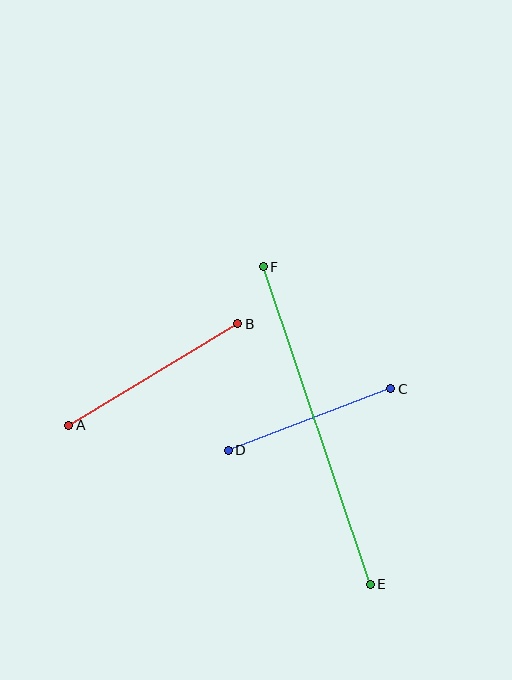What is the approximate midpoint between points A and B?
The midpoint is at approximately (153, 375) pixels.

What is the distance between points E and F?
The distance is approximately 335 pixels.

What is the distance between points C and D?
The distance is approximately 174 pixels.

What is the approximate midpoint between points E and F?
The midpoint is at approximately (317, 426) pixels.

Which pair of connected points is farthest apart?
Points E and F are farthest apart.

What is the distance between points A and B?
The distance is approximately 197 pixels.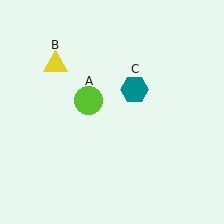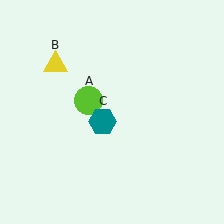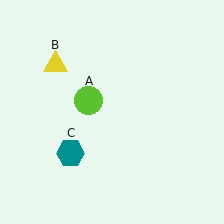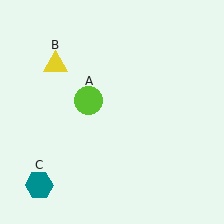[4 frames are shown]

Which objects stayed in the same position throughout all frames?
Lime circle (object A) and yellow triangle (object B) remained stationary.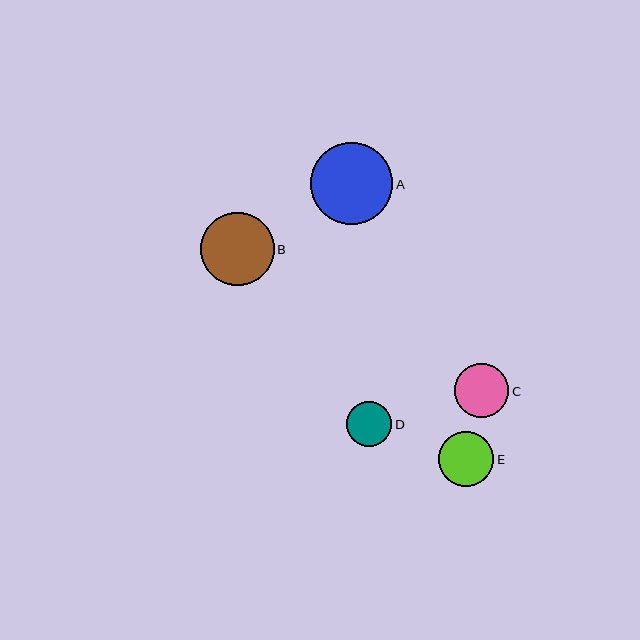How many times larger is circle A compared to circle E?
Circle A is approximately 1.5 times the size of circle E.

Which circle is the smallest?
Circle D is the smallest with a size of approximately 45 pixels.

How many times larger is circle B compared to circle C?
Circle B is approximately 1.4 times the size of circle C.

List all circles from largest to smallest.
From largest to smallest: A, B, E, C, D.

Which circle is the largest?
Circle A is the largest with a size of approximately 82 pixels.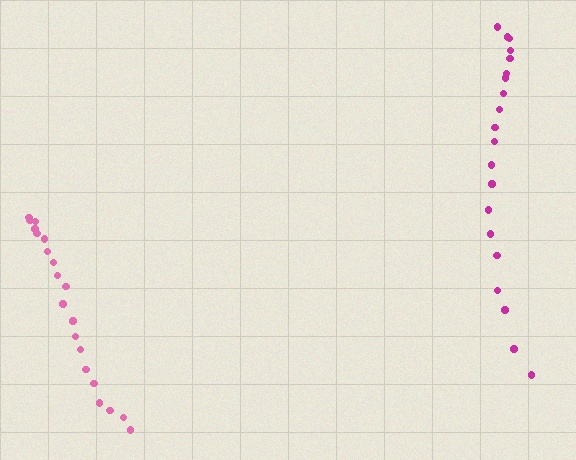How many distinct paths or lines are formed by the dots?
There are 2 distinct paths.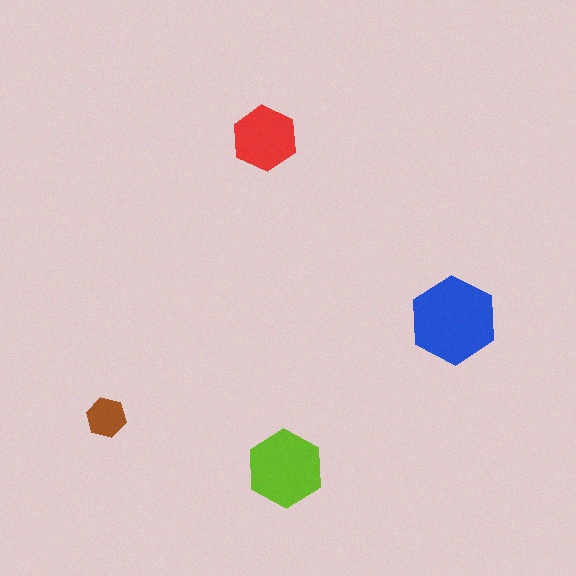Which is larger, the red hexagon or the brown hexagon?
The red one.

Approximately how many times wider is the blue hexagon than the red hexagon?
About 1.5 times wider.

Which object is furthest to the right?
The blue hexagon is rightmost.